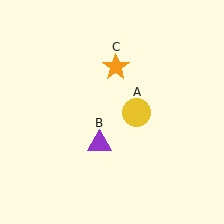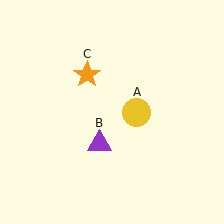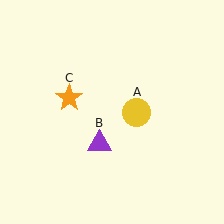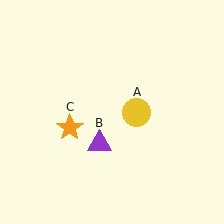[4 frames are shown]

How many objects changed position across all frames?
1 object changed position: orange star (object C).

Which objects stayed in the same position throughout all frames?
Yellow circle (object A) and purple triangle (object B) remained stationary.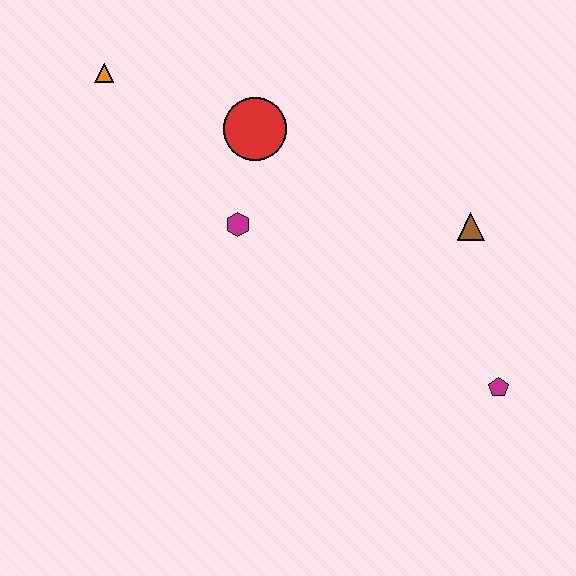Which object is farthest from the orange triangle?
The magenta pentagon is farthest from the orange triangle.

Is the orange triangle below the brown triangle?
No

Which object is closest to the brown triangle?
The magenta pentagon is closest to the brown triangle.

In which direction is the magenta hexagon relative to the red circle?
The magenta hexagon is below the red circle.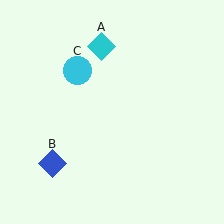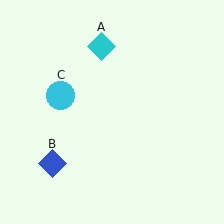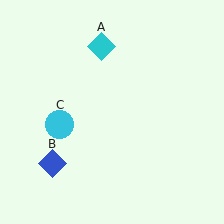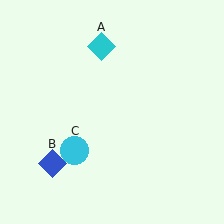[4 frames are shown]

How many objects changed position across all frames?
1 object changed position: cyan circle (object C).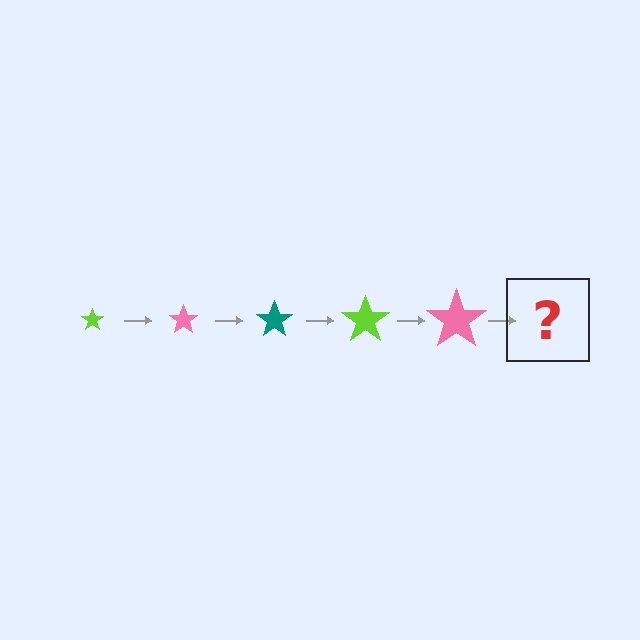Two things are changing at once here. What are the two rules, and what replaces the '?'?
The two rules are that the star grows larger each step and the color cycles through lime, pink, and teal. The '?' should be a teal star, larger than the previous one.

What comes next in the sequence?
The next element should be a teal star, larger than the previous one.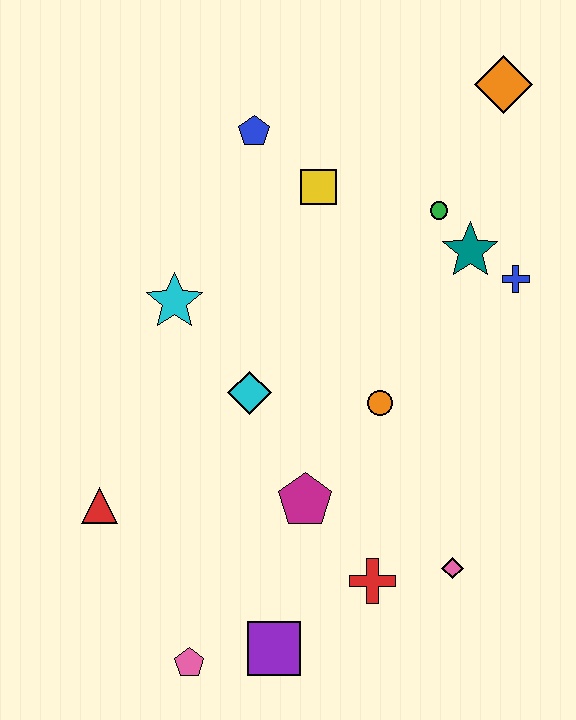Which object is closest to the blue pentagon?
The yellow square is closest to the blue pentagon.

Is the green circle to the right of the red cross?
Yes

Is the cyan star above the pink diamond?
Yes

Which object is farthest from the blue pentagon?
The pink pentagon is farthest from the blue pentagon.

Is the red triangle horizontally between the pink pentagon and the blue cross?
No